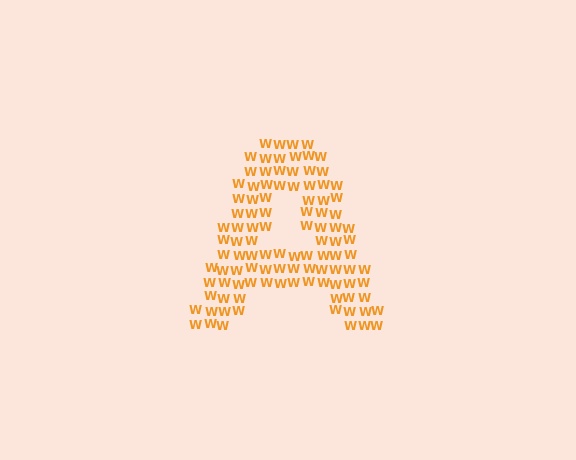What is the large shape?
The large shape is the letter A.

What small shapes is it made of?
It is made of small letter W's.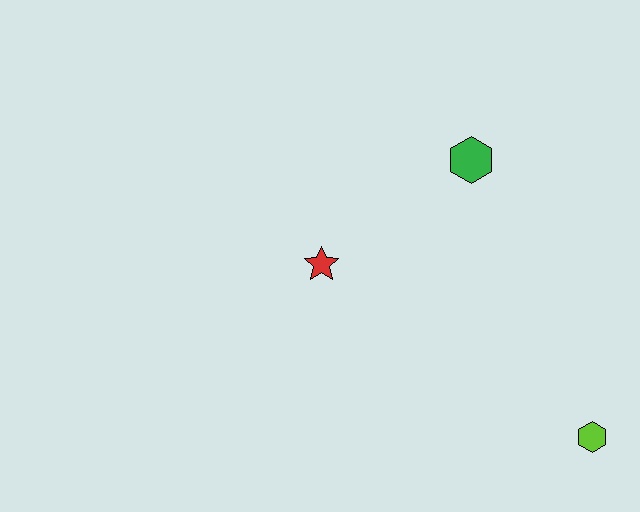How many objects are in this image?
There are 3 objects.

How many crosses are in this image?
There are no crosses.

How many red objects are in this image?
There is 1 red object.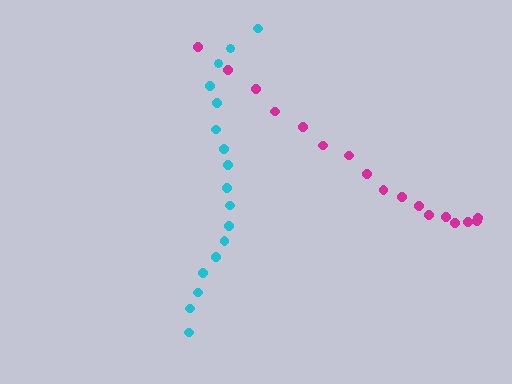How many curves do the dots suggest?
There are 2 distinct paths.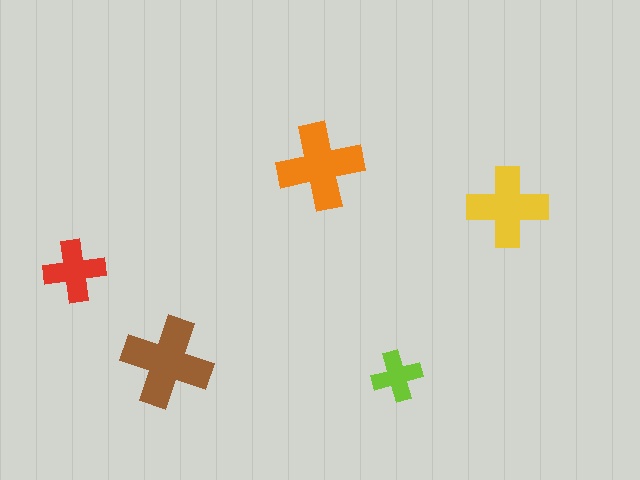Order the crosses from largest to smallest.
the brown one, the orange one, the yellow one, the red one, the lime one.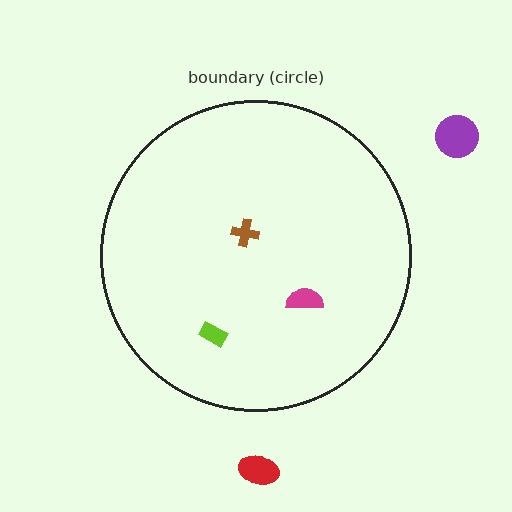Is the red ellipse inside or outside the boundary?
Outside.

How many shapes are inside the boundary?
3 inside, 2 outside.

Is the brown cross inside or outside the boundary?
Inside.